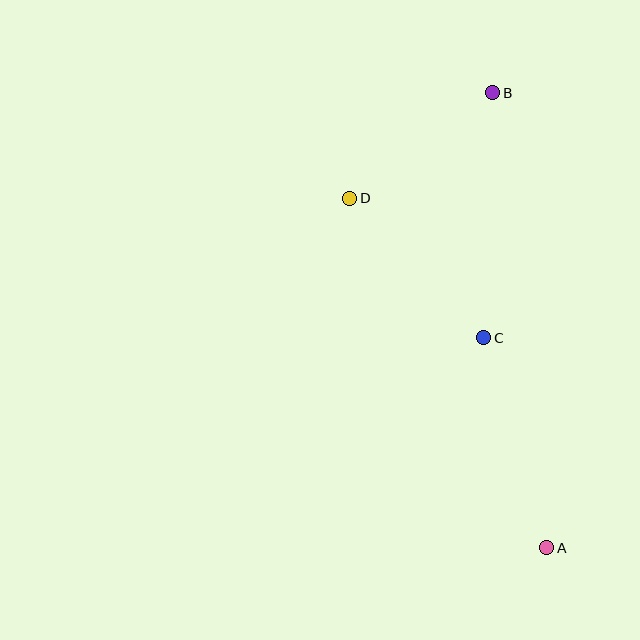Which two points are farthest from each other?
Points A and B are farthest from each other.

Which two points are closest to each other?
Points B and D are closest to each other.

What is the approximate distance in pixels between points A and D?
The distance between A and D is approximately 401 pixels.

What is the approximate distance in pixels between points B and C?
The distance between B and C is approximately 245 pixels.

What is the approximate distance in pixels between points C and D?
The distance between C and D is approximately 193 pixels.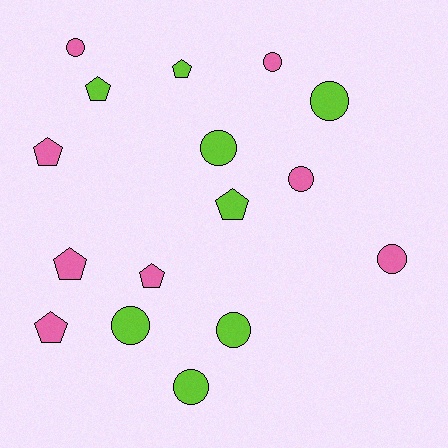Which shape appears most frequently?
Circle, with 9 objects.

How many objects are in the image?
There are 16 objects.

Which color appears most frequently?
Lime, with 8 objects.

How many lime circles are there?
There are 5 lime circles.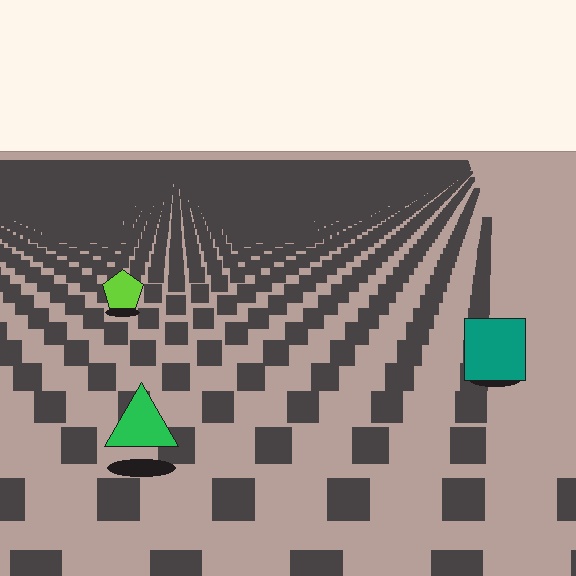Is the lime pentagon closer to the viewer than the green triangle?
No. The green triangle is closer — you can tell from the texture gradient: the ground texture is coarser near it.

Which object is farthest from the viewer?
The lime pentagon is farthest from the viewer. It appears smaller and the ground texture around it is denser.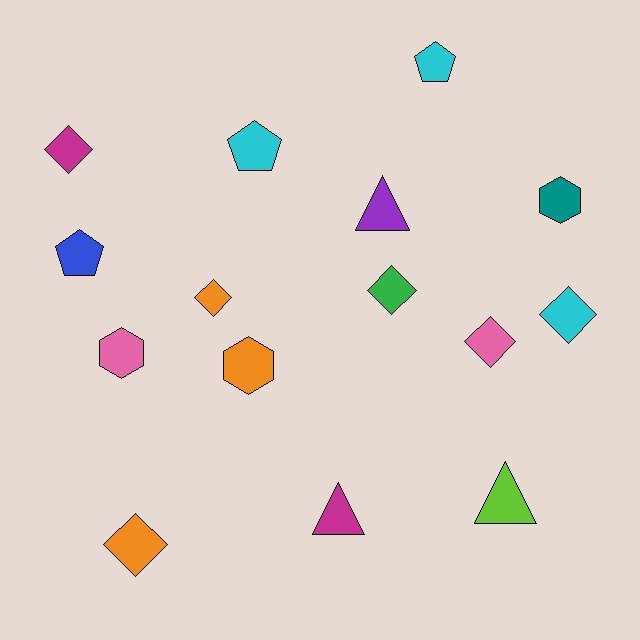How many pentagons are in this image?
There are 3 pentagons.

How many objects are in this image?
There are 15 objects.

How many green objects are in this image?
There is 1 green object.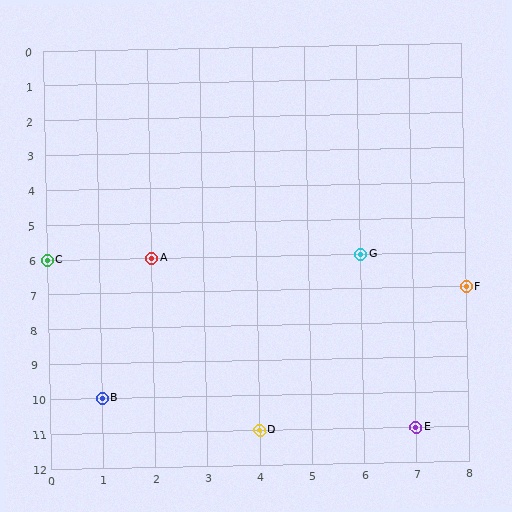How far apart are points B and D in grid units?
Points B and D are 3 columns and 1 row apart (about 3.2 grid units diagonally).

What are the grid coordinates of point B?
Point B is at grid coordinates (1, 10).